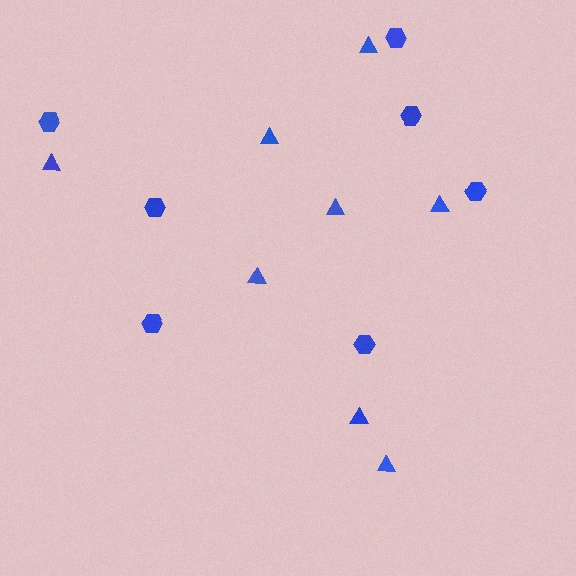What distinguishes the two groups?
There are 2 groups: one group of triangles (8) and one group of hexagons (7).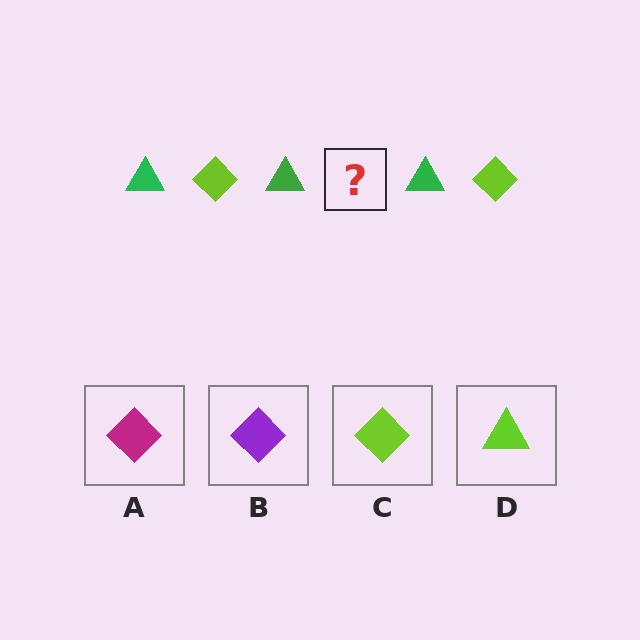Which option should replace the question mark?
Option C.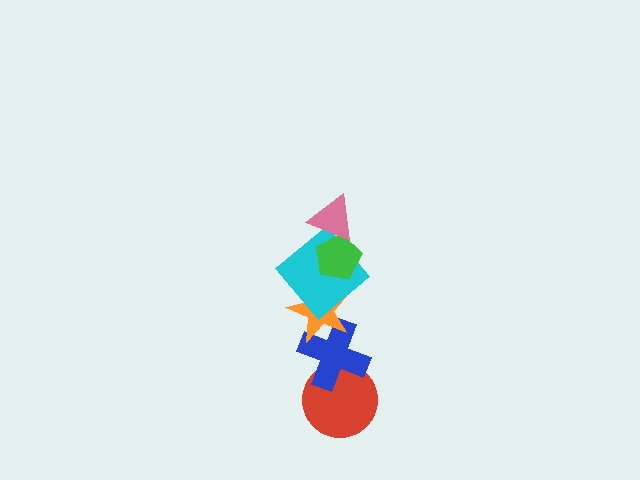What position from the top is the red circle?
The red circle is 6th from the top.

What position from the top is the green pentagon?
The green pentagon is 2nd from the top.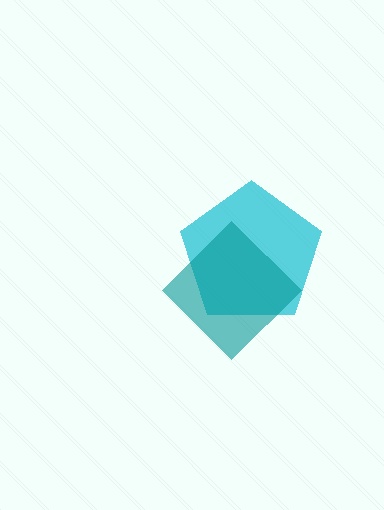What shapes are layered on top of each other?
The layered shapes are: a cyan pentagon, a teal diamond.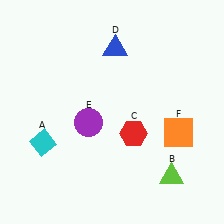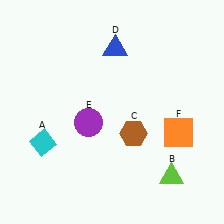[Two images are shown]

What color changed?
The hexagon (C) changed from red in Image 1 to brown in Image 2.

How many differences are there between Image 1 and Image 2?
There is 1 difference between the two images.